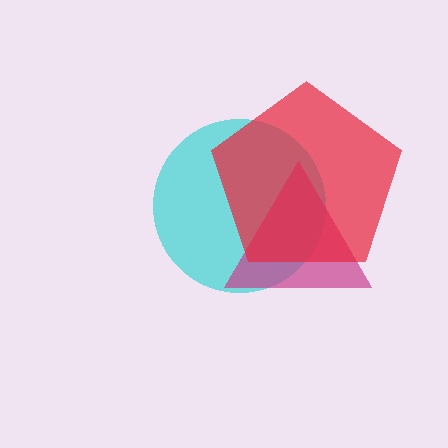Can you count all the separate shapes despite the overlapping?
Yes, there are 3 separate shapes.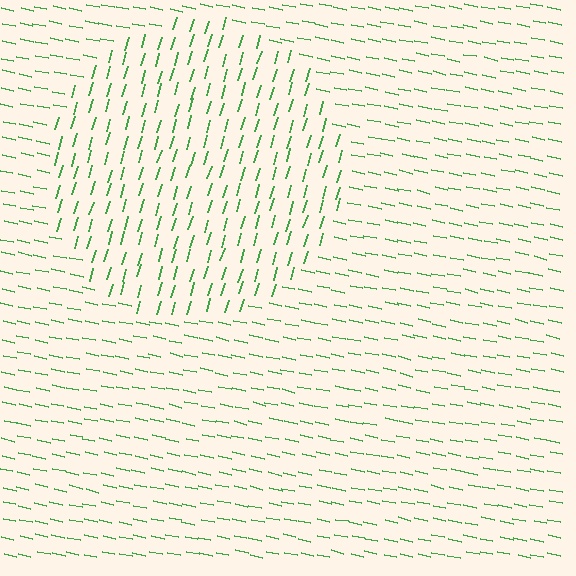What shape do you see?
I see a circle.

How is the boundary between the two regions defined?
The boundary is defined purely by a change in line orientation (approximately 85 degrees difference). All lines are the same color and thickness.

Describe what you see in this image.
The image is filled with small green line segments. A circle region in the image has lines oriented differently from the surrounding lines, creating a visible texture boundary.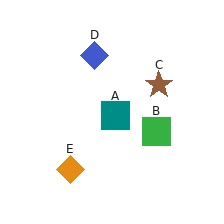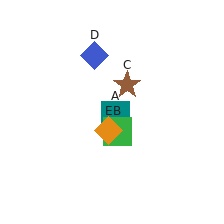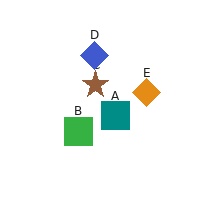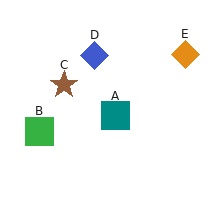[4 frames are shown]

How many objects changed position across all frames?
3 objects changed position: green square (object B), brown star (object C), orange diamond (object E).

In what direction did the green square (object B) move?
The green square (object B) moved left.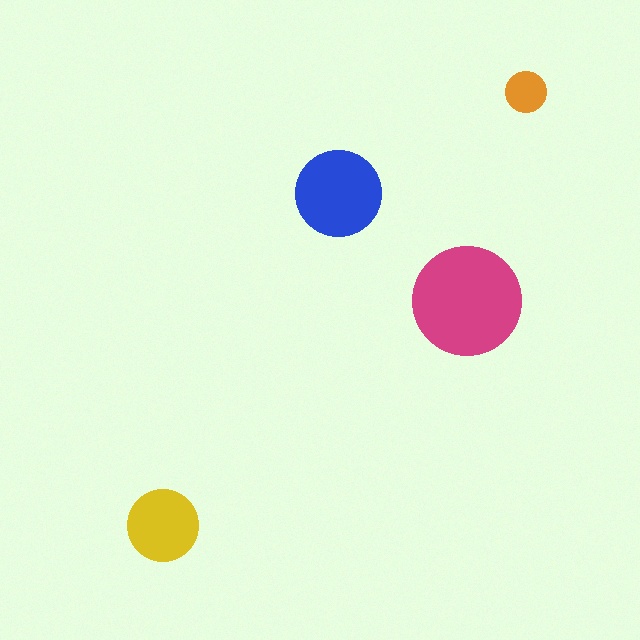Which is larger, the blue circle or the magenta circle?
The magenta one.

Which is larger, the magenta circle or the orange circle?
The magenta one.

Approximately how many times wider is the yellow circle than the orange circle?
About 1.5 times wider.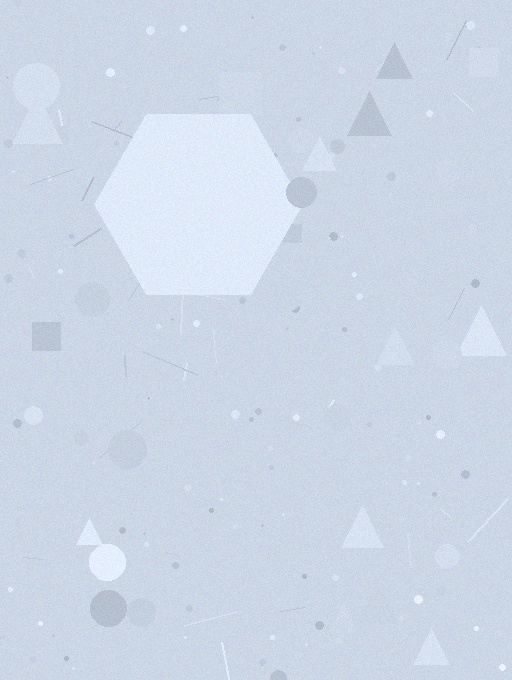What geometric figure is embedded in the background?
A hexagon is embedded in the background.